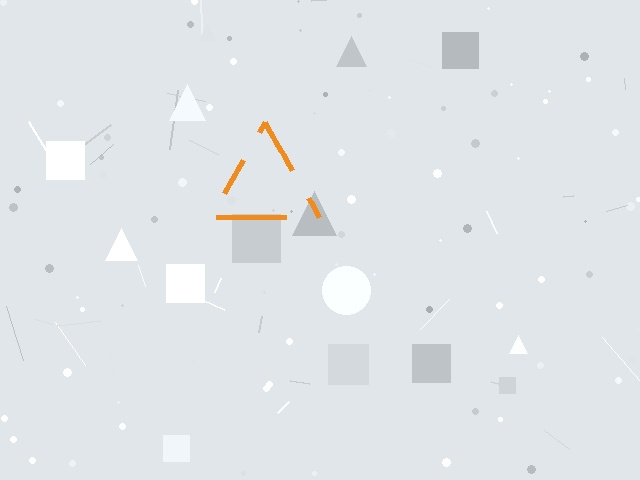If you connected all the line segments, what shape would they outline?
They would outline a triangle.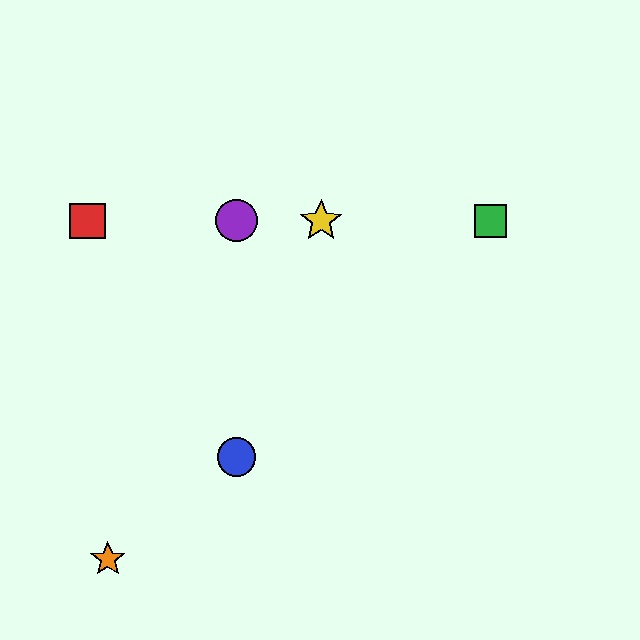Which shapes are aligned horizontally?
The red square, the green square, the yellow star, the purple circle are aligned horizontally.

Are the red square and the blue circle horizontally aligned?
No, the red square is at y≈221 and the blue circle is at y≈457.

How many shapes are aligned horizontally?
4 shapes (the red square, the green square, the yellow star, the purple circle) are aligned horizontally.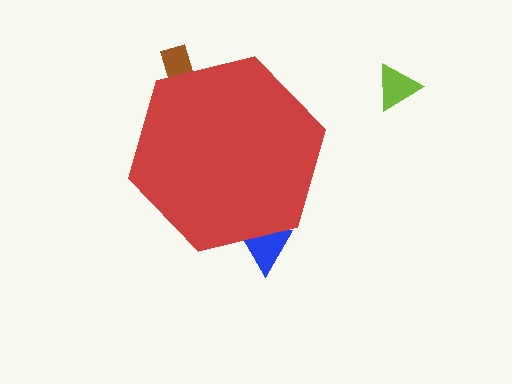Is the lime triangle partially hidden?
No, the lime triangle is fully visible.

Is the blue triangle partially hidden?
Yes, the blue triangle is partially hidden behind the red hexagon.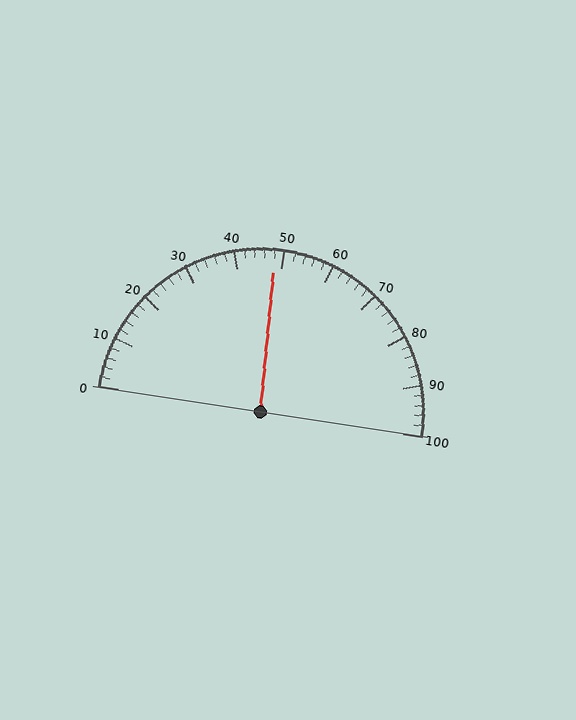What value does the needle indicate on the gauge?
The needle indicates approximately 48.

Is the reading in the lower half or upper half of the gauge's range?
The reading is in the lower half of the range (0 to 100).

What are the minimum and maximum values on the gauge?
The gauge ranges from 0 to 100.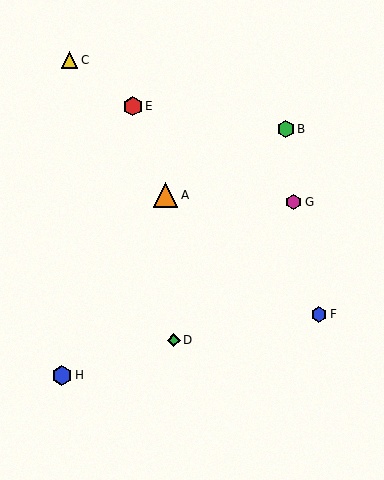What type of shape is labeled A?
Shape A is an orange triangle.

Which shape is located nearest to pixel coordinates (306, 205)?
The magenta hexagon (labeled G) at (294, 202) is nearest to that location.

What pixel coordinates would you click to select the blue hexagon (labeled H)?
Click at (62, 375) to select the blue hexagon H.